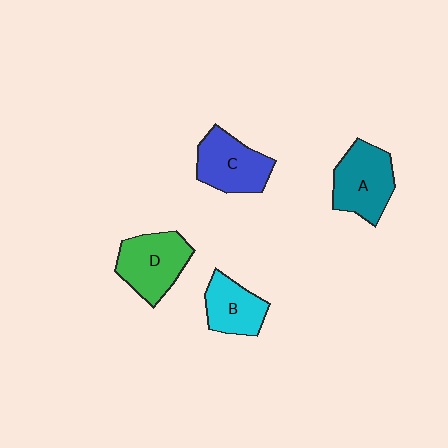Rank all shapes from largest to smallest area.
From largest to smallest: A (teal), D (green), C (blue), B (cyan).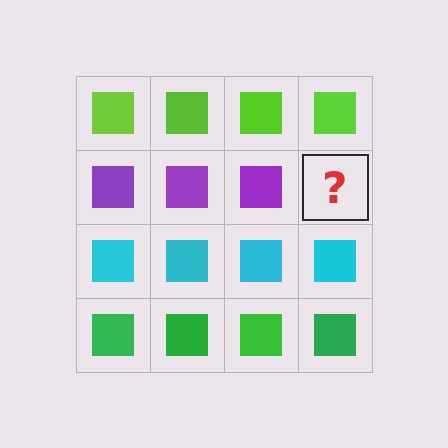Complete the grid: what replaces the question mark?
The question mark should be replaced with a purple square.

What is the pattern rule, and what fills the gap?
The rule is that each row has a consistent color. The gap should be filled with a purple square.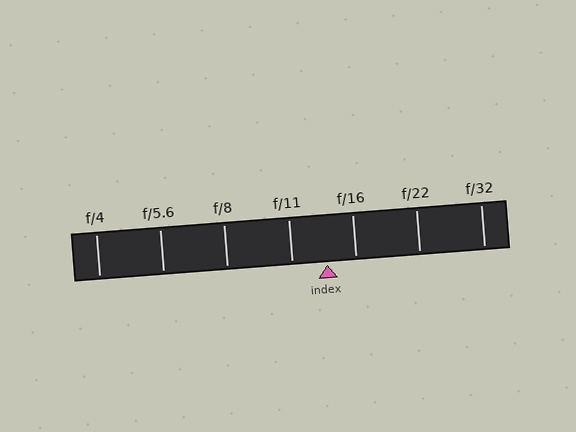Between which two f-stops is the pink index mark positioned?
The index mark is between f/11 and f/16.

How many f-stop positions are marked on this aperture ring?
There are 7 f-stop positions marked.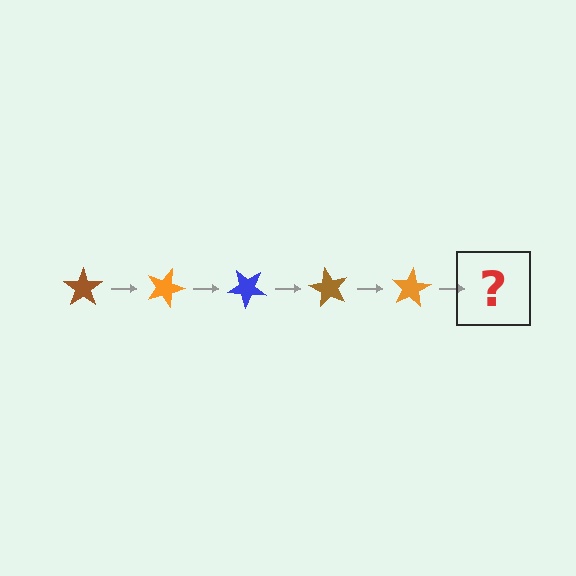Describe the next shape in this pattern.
It should be a blue star, rotated 100 degrees from the start.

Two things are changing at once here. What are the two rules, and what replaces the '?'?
The two rules are that it rotates 20 degrees each step and the color cycles through brown, orange, and blue. The '?' should be a blue star, rotated 100 degrees from the start.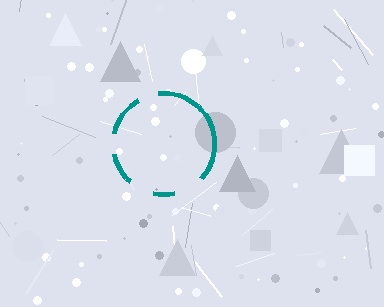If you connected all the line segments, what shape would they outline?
They would outline a circle.